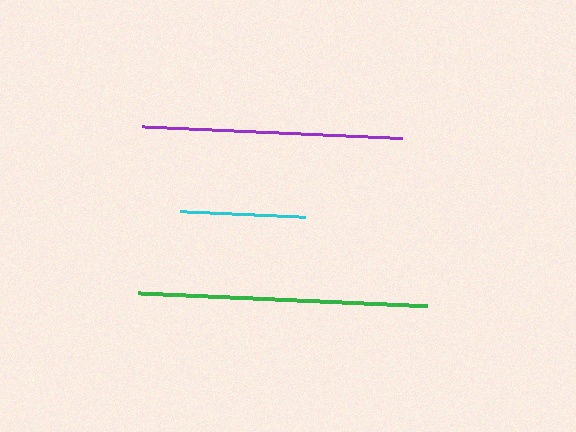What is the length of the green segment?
The green segment is approximately 289 pixels long.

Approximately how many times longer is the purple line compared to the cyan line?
The purple line is approximately 2.1 times the length of the cyan line.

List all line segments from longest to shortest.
From longest to shortest: green, purple, cyan.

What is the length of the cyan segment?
The cyan segment is approximately 125 pixels long.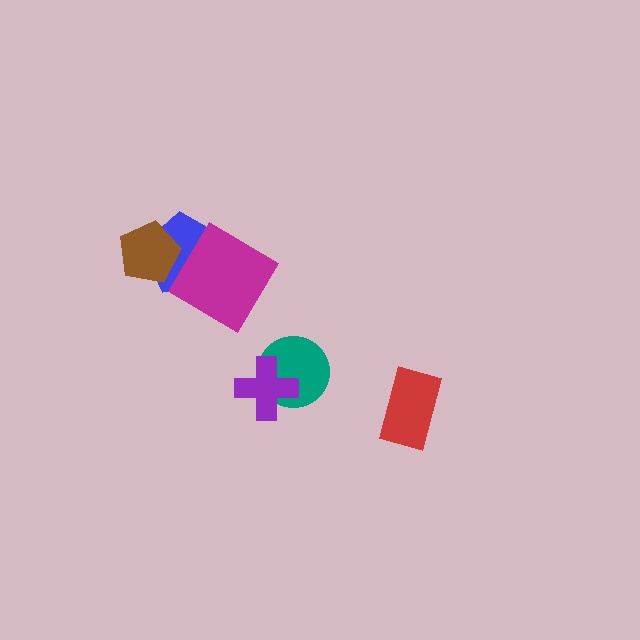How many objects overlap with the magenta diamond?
1 object overlaps with the magenta diamond.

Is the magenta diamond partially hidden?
No, no other shape covers it.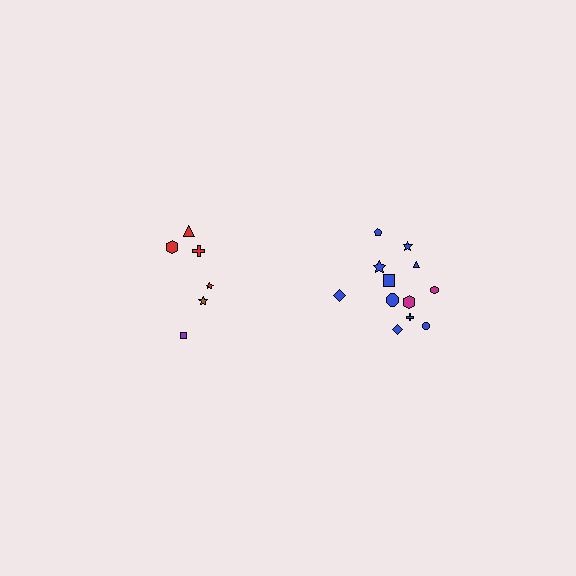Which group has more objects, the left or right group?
The right group.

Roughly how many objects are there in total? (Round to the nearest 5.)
Roughly 20 objects in total.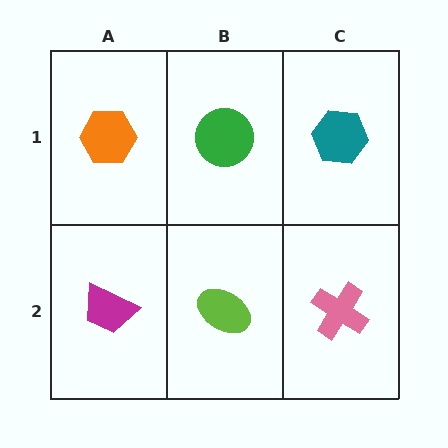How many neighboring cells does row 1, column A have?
2.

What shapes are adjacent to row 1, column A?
A magenta trapezoid (row 2, column A), a green circle (row 1, column B).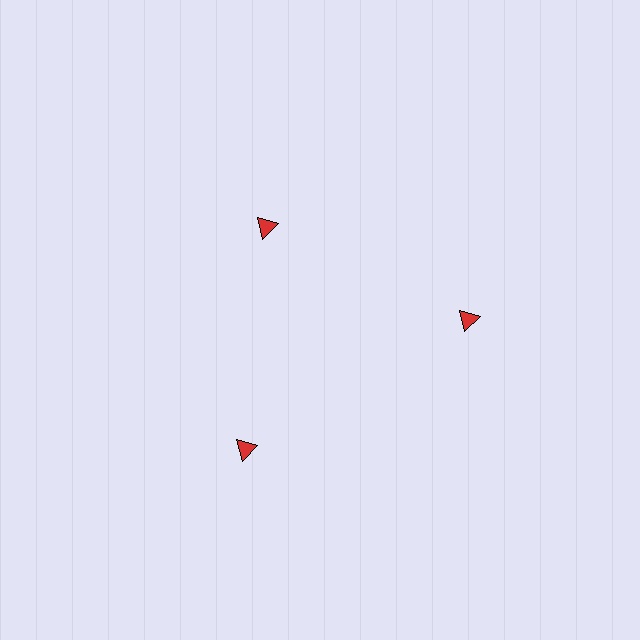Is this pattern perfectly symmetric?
No. The 3 red triangles are arranged in a ring, but one element near the 11 o'clock position is pulled inward toward the center, breaking the 3-fold rotational symmetry.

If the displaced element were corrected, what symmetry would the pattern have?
It would have 3-fold rotational symmetry — the pattern would map onto itself every 120 degrees.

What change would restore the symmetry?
The symmetry would be restored by moving it outward, back onto the ring so that all 3 triangles sit at equal angles and equal distance from the center.